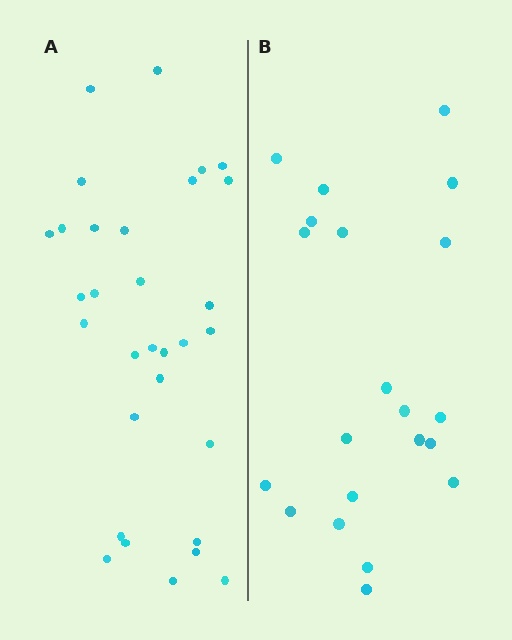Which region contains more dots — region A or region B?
Region A (the left region) has more dots.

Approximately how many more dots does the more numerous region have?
Region A has roughly 10 or so more dots than region B.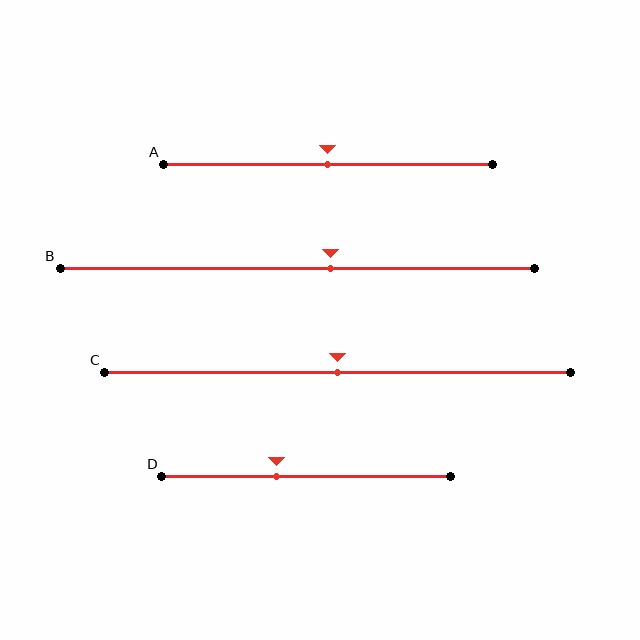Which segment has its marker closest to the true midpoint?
Segment A has its marker closest to the true midpoint.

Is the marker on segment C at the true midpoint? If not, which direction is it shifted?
Yes, the marker on segment C is at the true midpoint.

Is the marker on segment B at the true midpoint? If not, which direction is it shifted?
No, the marker on segment B is shifted to the right by about 7% of the segment length.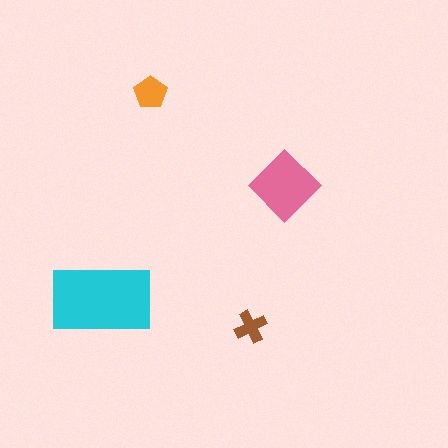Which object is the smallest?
The brown cross.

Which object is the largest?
The cyan rectangle.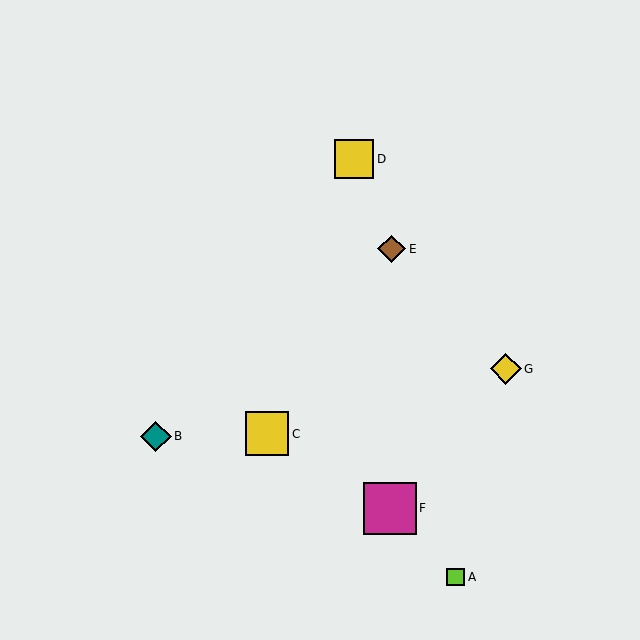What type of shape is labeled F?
Shape F is a magenta square.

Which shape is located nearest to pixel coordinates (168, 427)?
The teal diamond (labeled B) at (156, 436) is nearest to that location.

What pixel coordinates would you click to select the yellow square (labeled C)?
Click at (267, 434) to select the yellow square C.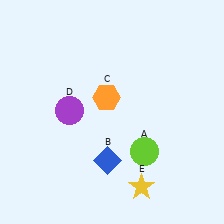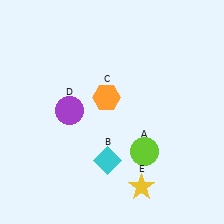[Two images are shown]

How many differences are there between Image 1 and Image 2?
There is 1 difference between the two images.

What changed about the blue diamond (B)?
In Image 1, B is blue. In Image 2, it changed to cyan.